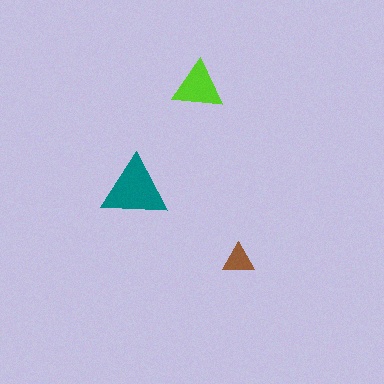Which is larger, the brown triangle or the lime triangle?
The lime one.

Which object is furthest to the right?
The brown triangle is rightmost.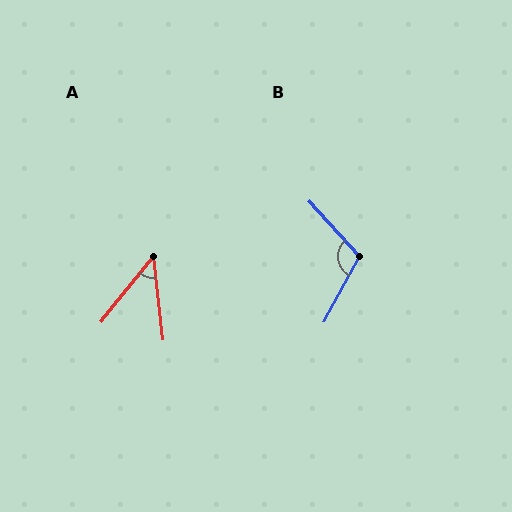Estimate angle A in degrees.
Approximately 45 degrees.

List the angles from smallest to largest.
A (45°), B (109°).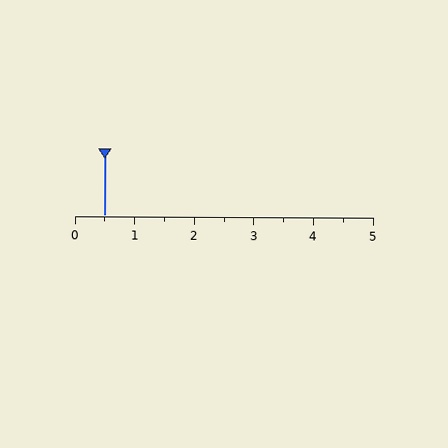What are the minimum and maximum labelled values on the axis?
The axis runs from 0 to 5.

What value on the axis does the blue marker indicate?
The marker indicates approximately 0.5.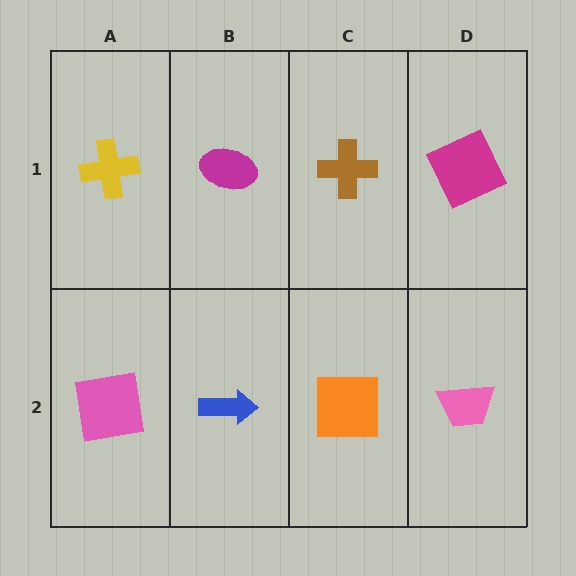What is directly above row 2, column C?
A brown cross.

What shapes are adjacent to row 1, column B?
A blue arrow (row 2, column B), a yellow cross (row 1, column A), a brown cross (row 1, column C).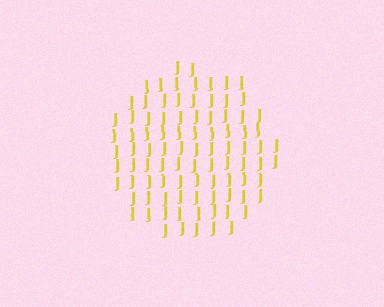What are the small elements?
The small elements are letter J's.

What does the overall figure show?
The overall figure shows a circle.